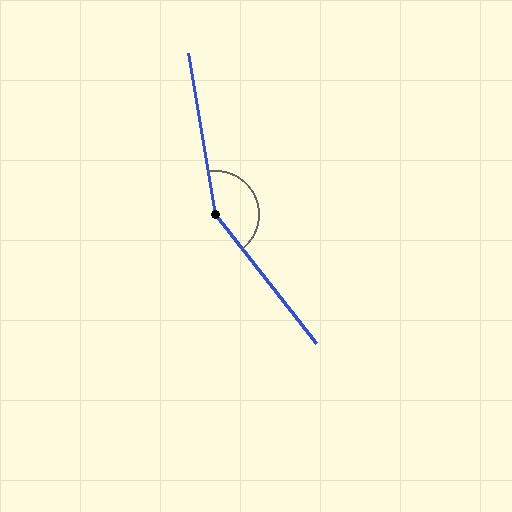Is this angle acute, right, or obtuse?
It is obtuse.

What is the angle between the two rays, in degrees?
Approximately 151 degrees.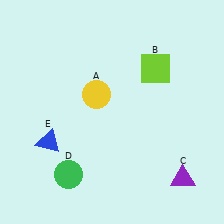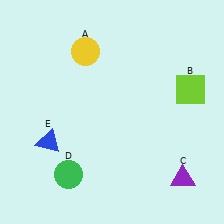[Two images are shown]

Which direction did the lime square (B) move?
The lime square (B) moved right.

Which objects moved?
The objects that moved are: the yellow circle (A), the lime square (B).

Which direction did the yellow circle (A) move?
The yellow circle (A) moved up.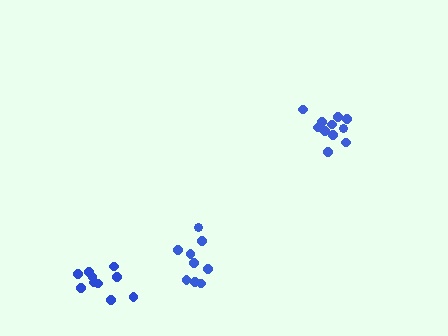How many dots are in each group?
Group 1: 11 dots, Group 2: 9 dots, Group 3: 10 dots (30 total).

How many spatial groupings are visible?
There are 3 spatial groupings.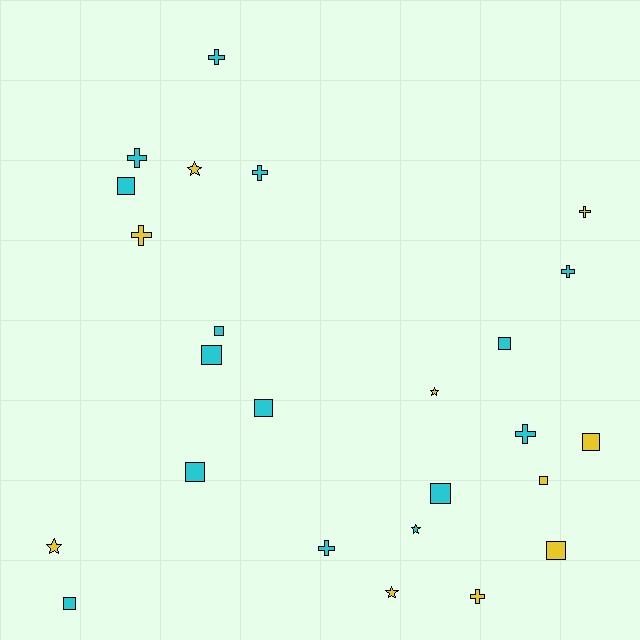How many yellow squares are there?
There are 3 yellow squares.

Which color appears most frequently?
Cyan, with 15 objects.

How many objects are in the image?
There are 25 objects.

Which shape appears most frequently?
Square, with 11 objects.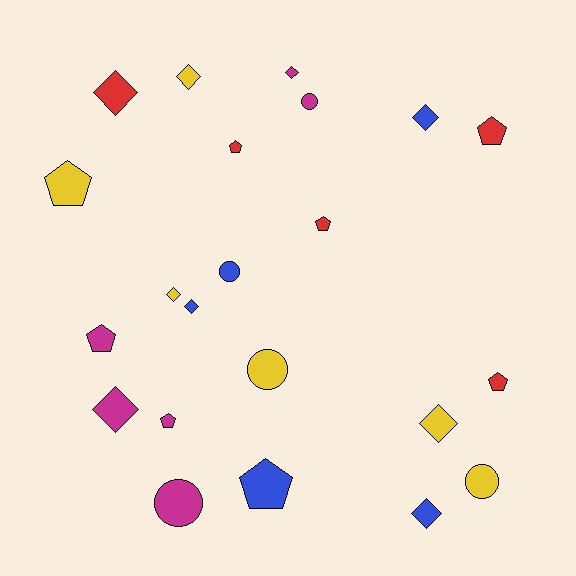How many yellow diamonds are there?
There are 3 yellow diamonds.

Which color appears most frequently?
Magenta, with 6 objects.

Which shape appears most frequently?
Diamond, with 9 objects.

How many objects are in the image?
There are 22 objects.